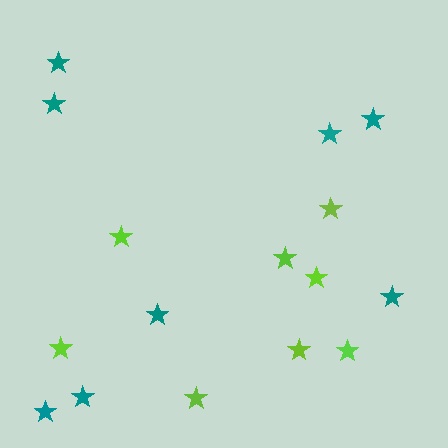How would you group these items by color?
There are 2 groups: one group of lime stars (8) and one group of teal stars (8).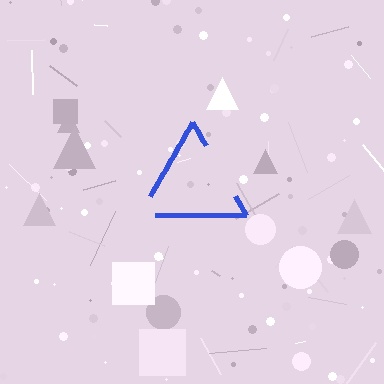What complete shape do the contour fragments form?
The contour fragments form a triangle.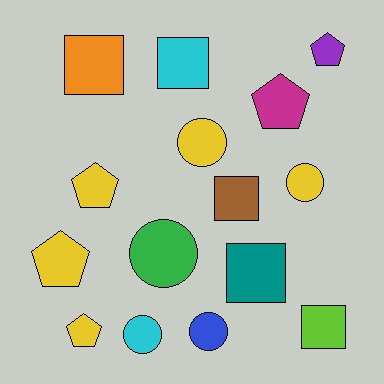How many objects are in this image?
There are 15 objects.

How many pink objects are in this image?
There are no pink objects.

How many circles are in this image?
There are 5 circles.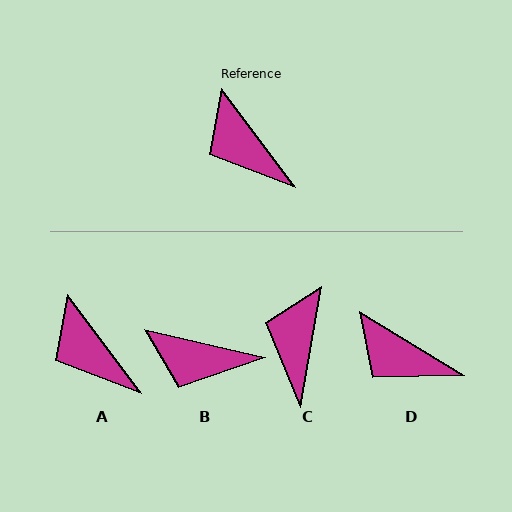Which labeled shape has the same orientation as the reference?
A.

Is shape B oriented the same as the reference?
No, it is off by about 40 degrees.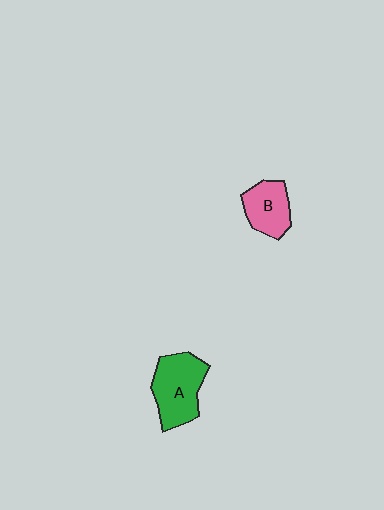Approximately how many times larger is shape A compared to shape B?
Approximately 1.5 times.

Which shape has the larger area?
Shape A (green).